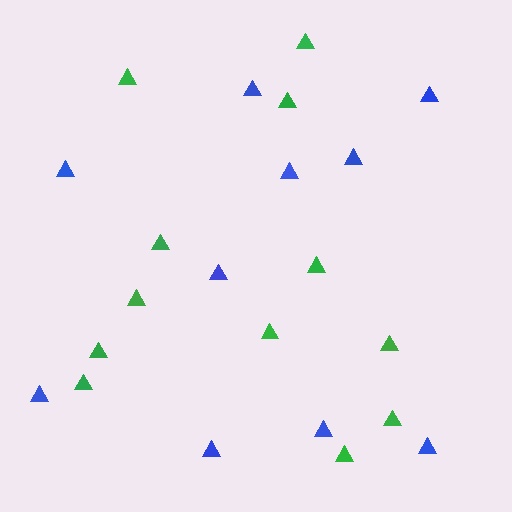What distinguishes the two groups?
There are 2 groups: one group of green triangles (12) and one group of blue triangles (10).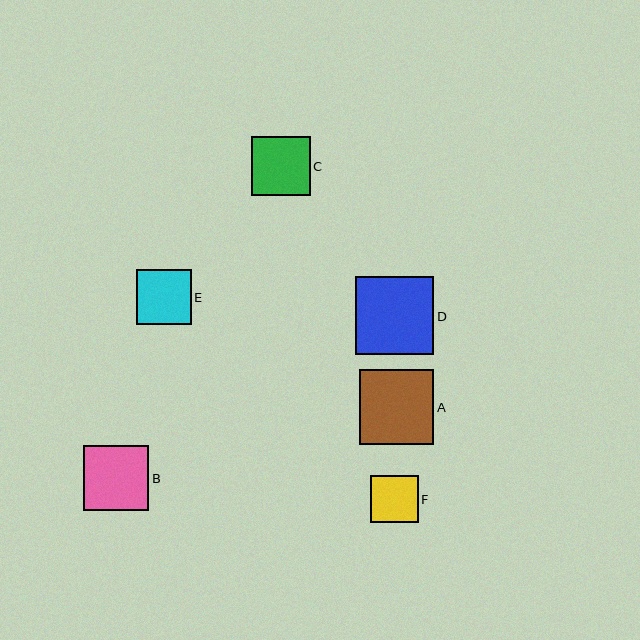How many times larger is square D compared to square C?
Square D is approximately 1.3 times the size of square C.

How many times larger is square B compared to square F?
Square B is approximately 1.4 times the size of square F.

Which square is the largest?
Square D is the largest with a size of approximately 78 pixels.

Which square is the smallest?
Square F is the smallest with a size of approximately 48 pixels.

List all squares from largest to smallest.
From largest to smallest: D, A, B, C, E, F.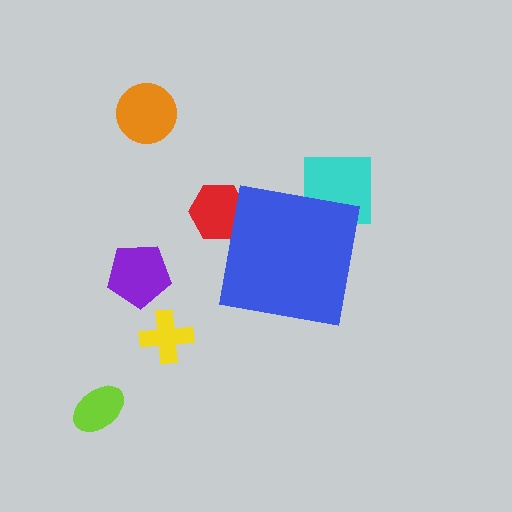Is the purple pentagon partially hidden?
No, the purple pentagon is fully visible.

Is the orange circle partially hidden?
No, the orange circle is fully visible.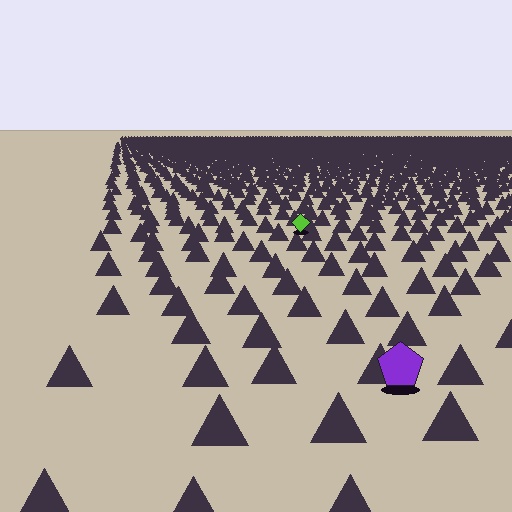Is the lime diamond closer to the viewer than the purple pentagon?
No. The purple pentagon is closer — you can tell from the texture gradient: the ground texture is coarser near it.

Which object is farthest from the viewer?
The lime diamond is farthest from the viewer. It appears smaller and the ground texture around it is denser.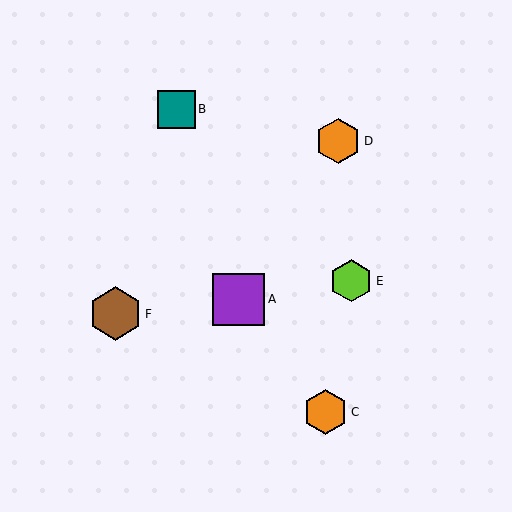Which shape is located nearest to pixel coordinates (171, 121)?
The teal square (labeled B) at (176, 109) is nearest to that location.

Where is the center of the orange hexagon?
The center of the orange hexagon is at (326, 412).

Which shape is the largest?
The brown hexagon (labeled F) is the largest.